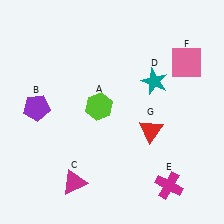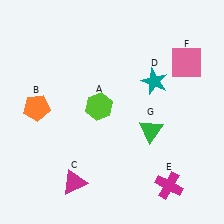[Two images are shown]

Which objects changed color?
B changed from purple to orange. G changed from red to green.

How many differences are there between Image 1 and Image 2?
There are 2 differences between the two images.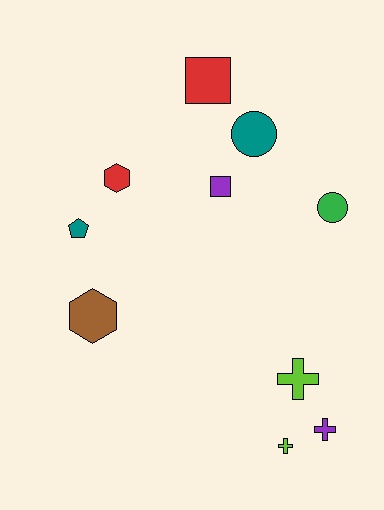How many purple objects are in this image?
There are 2 purple objects.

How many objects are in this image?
There are 10 objects.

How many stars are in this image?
There are no stars.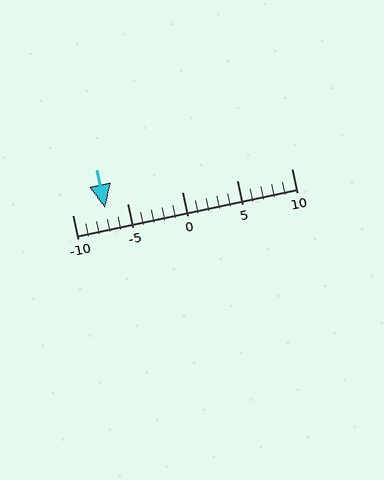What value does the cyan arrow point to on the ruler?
The cyan arrow points to approximately -7.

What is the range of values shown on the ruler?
The ruler shows values from -10 to 10.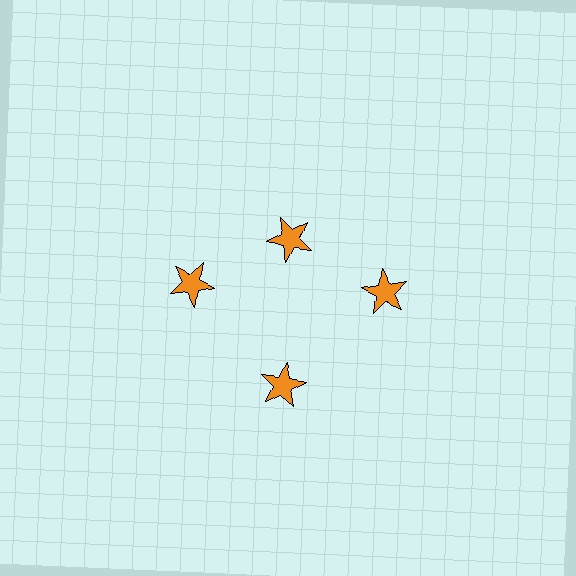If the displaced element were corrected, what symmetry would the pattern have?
It would have 4-fold rotational symmetry — the pattern would map onto itself every 90 degrees.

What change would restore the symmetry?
The symmetry would be restored by moving it outward, back onto the ring so that all 4 stars sit at equal angles and equal distance from the center.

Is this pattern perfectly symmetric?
No. The 4 orange stars are arranged in a ring, but one element near the 12 o'clock position is pulled inward toward the center, breaking the 4-fold rotational symmetry.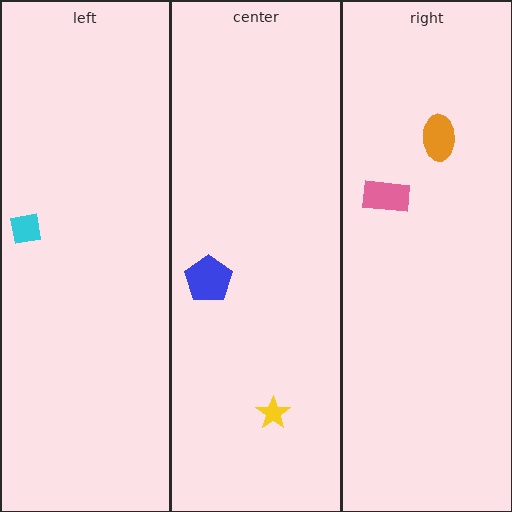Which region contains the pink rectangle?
The right region.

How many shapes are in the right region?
2.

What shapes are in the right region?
The pink rectangle, the orange ellipse.